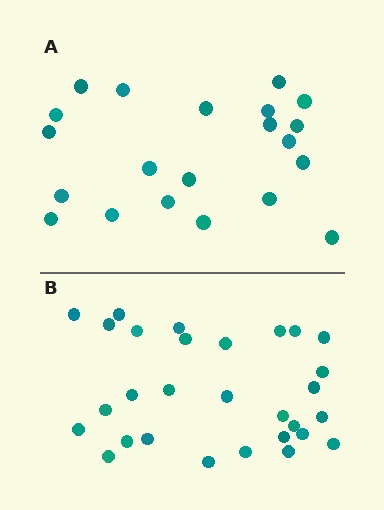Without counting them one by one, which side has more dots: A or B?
Region B (the bottom region) has more dots.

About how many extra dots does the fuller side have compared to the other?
Region B has roughly 8 or so more dots than region A.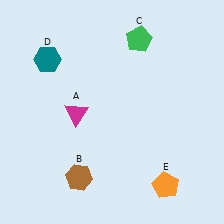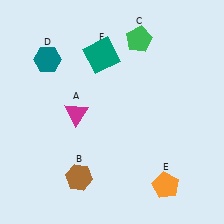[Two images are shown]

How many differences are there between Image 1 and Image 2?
There is 1 difference between the two images.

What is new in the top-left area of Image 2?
A teal square (F) was added in the top-left area of Image 2.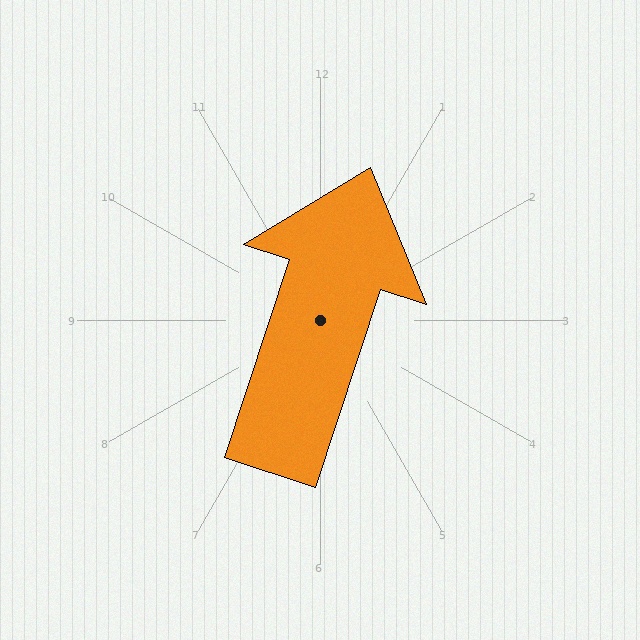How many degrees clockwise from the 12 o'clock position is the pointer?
Approximately 18 degrees.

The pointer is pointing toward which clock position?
Roughly 1 o'clock.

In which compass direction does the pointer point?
North.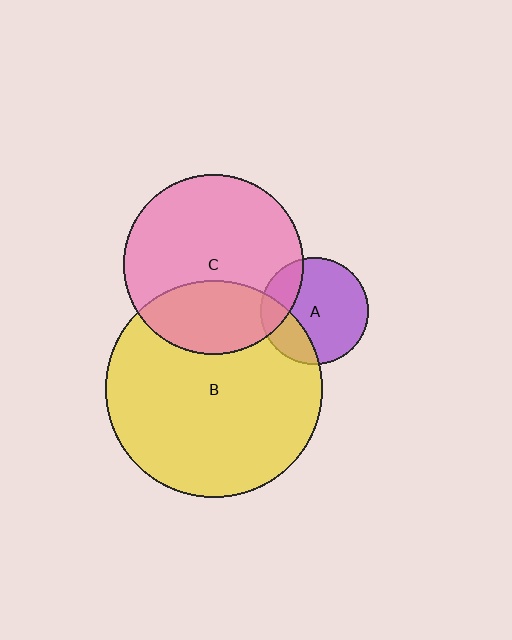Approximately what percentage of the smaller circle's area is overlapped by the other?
Approximately 30%.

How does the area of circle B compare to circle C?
Approximately 1.5 times.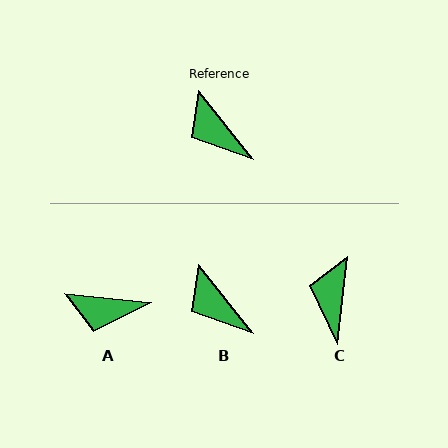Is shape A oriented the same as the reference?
No, it is off by about 46 degrees.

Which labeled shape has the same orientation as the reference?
B.